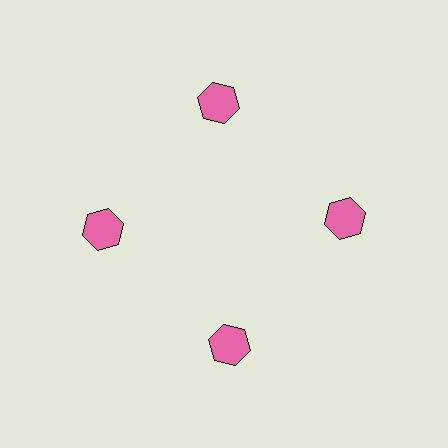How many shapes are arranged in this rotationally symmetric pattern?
There are 4 shapes, arranged in 4 groups of 1.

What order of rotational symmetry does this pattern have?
This pattern has 4-fold rotational symmetry.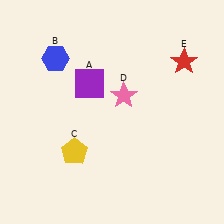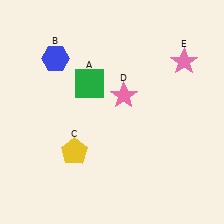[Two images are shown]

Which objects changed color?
A changed from purple to green. E changed from red to pink.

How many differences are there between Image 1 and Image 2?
There are 2 differences between the two images.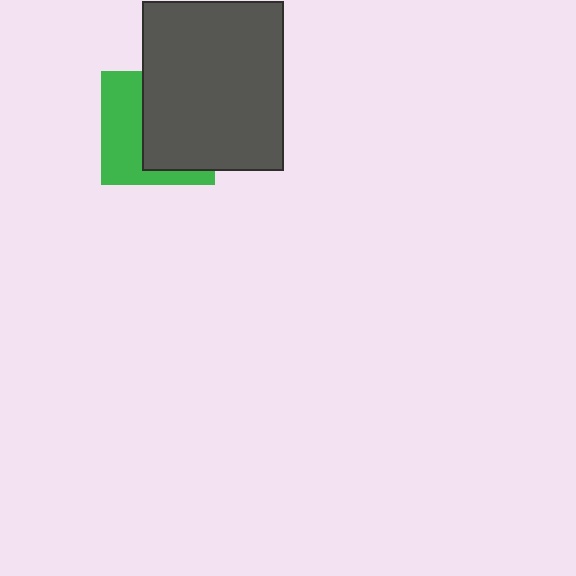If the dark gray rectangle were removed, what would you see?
You would see the complete green square.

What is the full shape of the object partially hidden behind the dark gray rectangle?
The partially hidden object is a green square.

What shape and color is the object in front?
The object in front is a dark gray rectangle.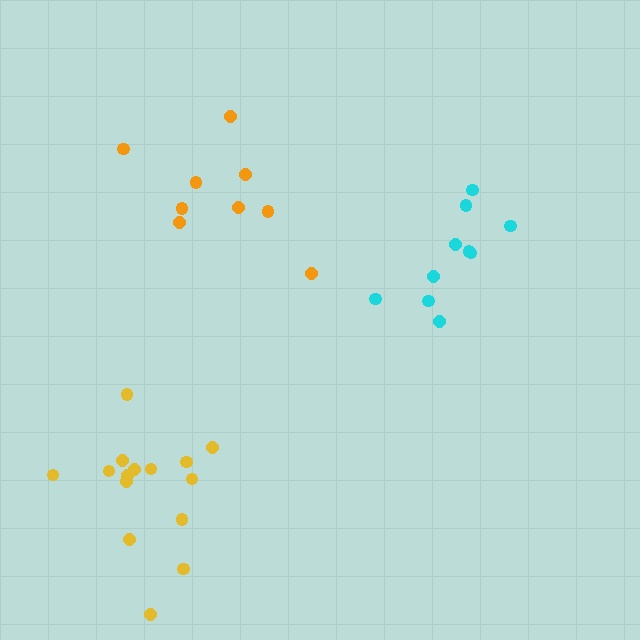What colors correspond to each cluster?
The clusters are colored: orange, yellow, cyan.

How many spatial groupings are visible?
There are 3 spatial groupings.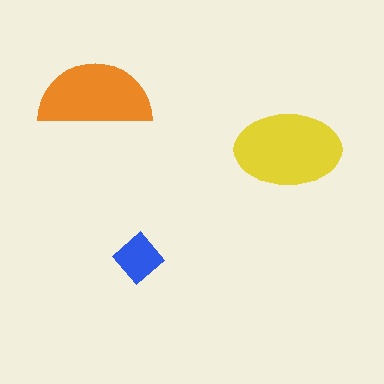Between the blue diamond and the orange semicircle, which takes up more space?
The orange semicircle.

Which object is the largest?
The yellow ellipse.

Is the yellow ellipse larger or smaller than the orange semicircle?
Larger.